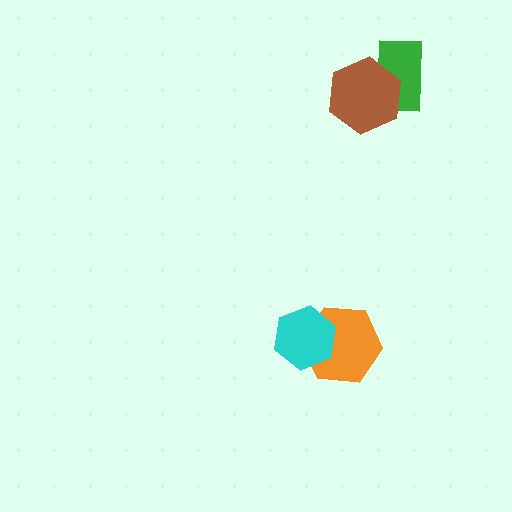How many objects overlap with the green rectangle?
1 object overlaps with the green rectangle.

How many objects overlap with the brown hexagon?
1 object overlaps with the brown hexagon.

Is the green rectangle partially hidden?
Yes, it is partially covered by another shape.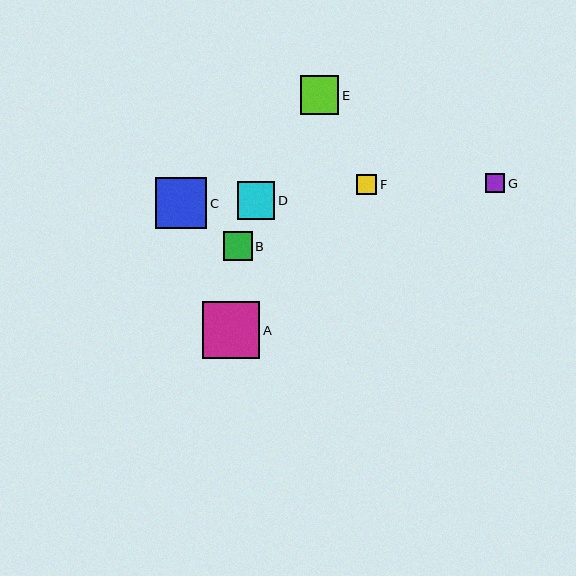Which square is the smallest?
Square G is the smallest with a size of approximately 19 pixels.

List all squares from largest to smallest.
From largest to smallest: A, C, E, D, B, F, G.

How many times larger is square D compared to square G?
Square D is approximately 2.0 times the size of square G.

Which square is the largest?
Square A is the largest with a size of approximately 57 pixels.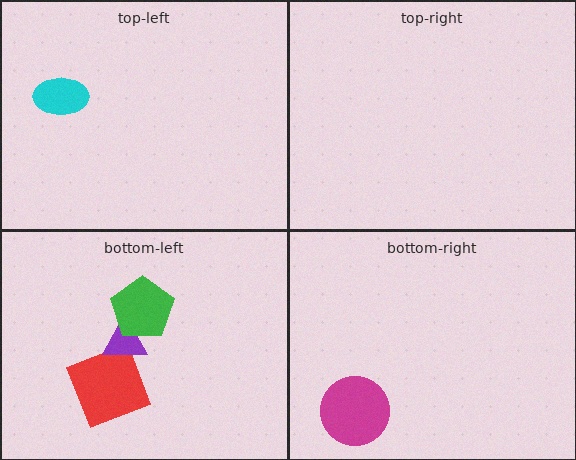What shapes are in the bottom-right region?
The magenta circle.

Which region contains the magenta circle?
The bottom-right region.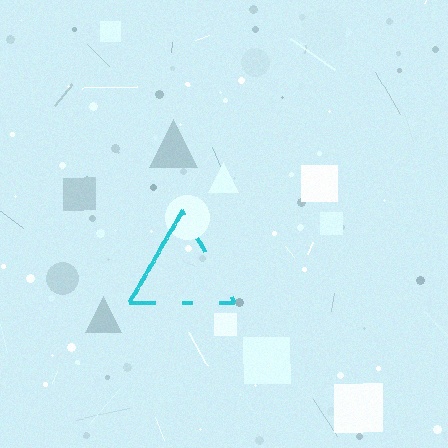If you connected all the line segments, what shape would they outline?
They would outline a triangle.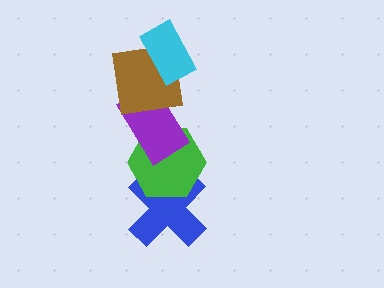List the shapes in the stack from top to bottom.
From top to bottom: the cyan rectangle, the brown square, the purple rectangle, the green hexagon, the blue cross.